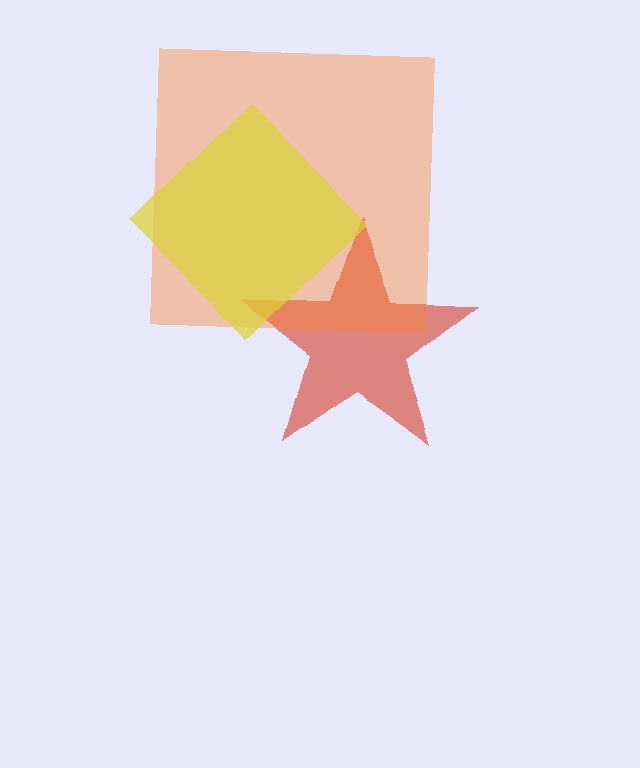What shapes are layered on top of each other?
The layered shapes are: a red star, an orange square, a yellow diamond.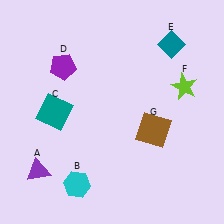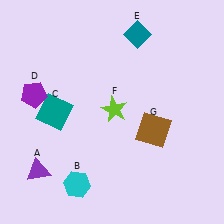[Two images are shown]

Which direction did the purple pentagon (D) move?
The purple pentagon (D) moved left.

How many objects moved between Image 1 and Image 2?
3 objects moved between the two images.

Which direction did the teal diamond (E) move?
The teal diamond (E) moved left.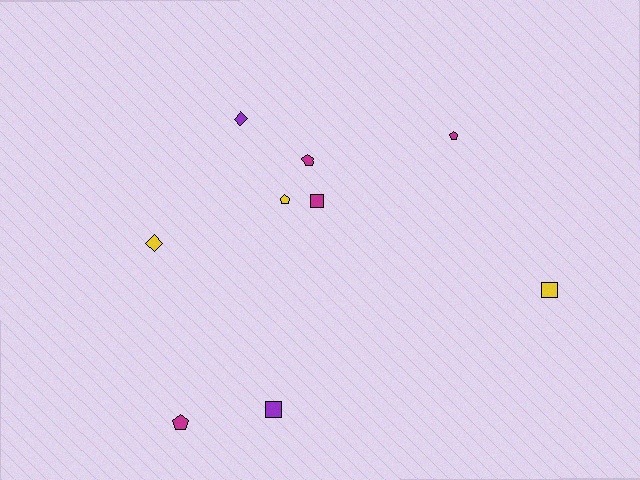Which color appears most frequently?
Magenta, with 4 objects.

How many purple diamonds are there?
There is 1 purple diamond.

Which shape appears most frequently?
Pentagon, with 4 objects.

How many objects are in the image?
There are 9 objects.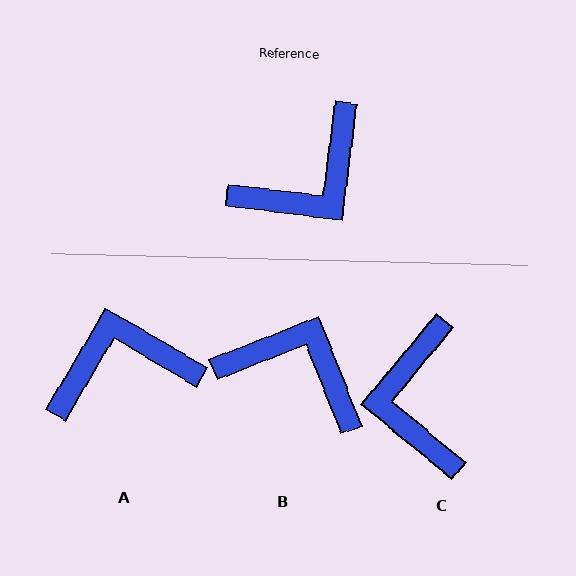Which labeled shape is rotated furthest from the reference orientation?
A, about 157 degrees away.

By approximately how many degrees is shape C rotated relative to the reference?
Approximately 123 degrees clockwise.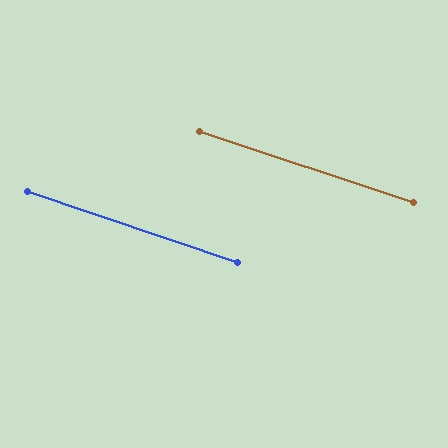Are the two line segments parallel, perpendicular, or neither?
Parallel — their directions differ by only 0.2°.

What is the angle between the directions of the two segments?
Approximately 0 degrees.